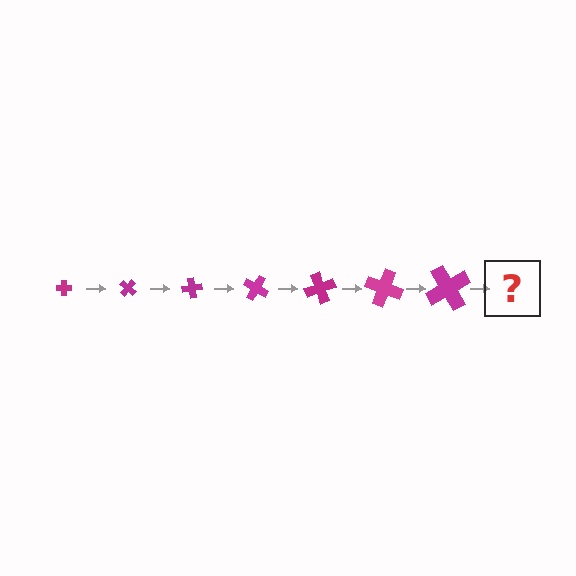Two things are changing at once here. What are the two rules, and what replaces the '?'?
The two rules are that the cross grows larger each step and it rotates 40 degrees each step. The '?' should be a cross, larger than the previous one and rotated 280 degrees from the start.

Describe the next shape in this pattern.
It should be a cross, larger than the previous one and rotated 280 degrees from the start.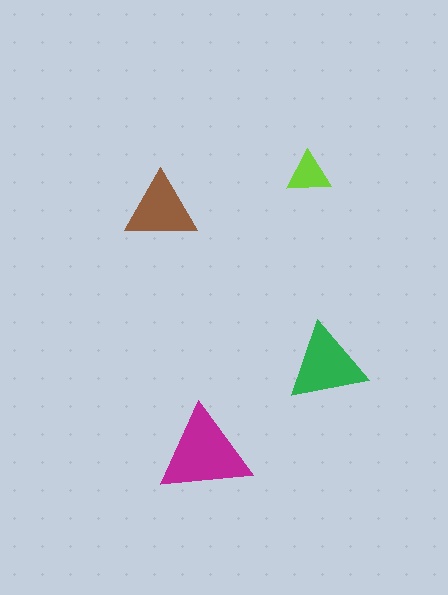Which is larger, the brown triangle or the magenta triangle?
The magenta one.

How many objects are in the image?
There are 4 objects in the image.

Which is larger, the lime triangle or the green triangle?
The green one.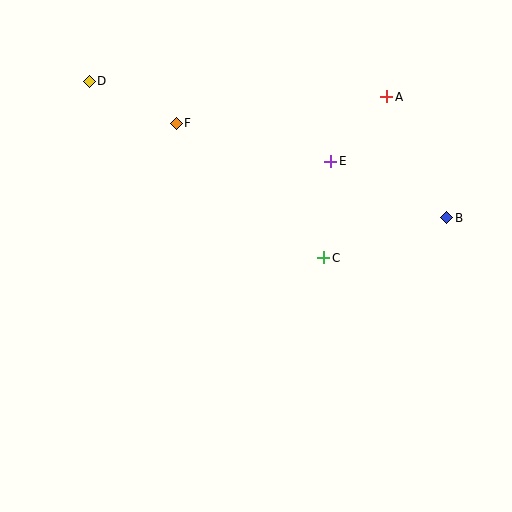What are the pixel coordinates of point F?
Point F is at (176, 123).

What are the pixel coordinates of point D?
Point D is at (89, 81).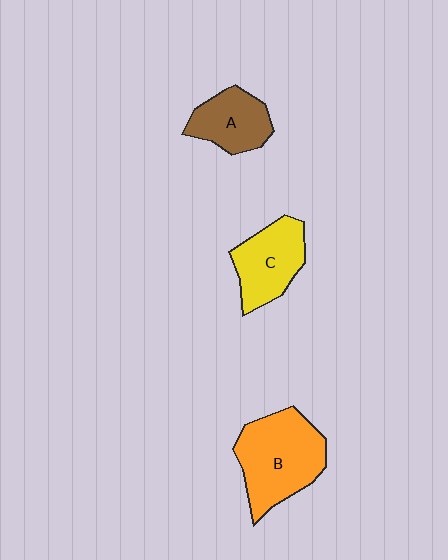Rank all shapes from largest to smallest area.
From largest to smallest: B (orange), C (yellow), A (brown).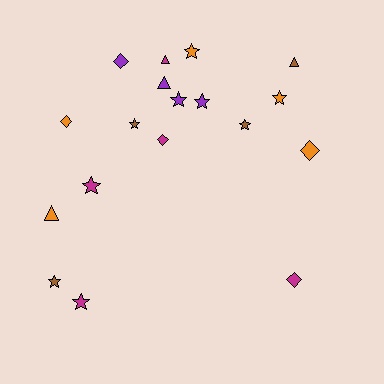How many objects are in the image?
There are 18 objects.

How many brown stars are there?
There are 3 brown stars.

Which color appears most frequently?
Orange, with 5 objects.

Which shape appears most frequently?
Star, with 9 objects.